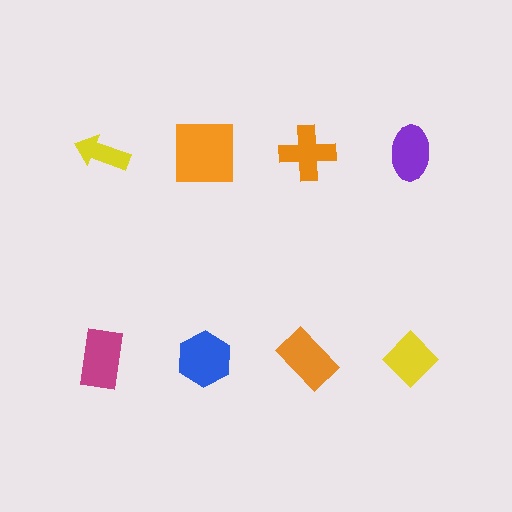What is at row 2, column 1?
A magenta rectangle.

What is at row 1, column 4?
A purple ellipse.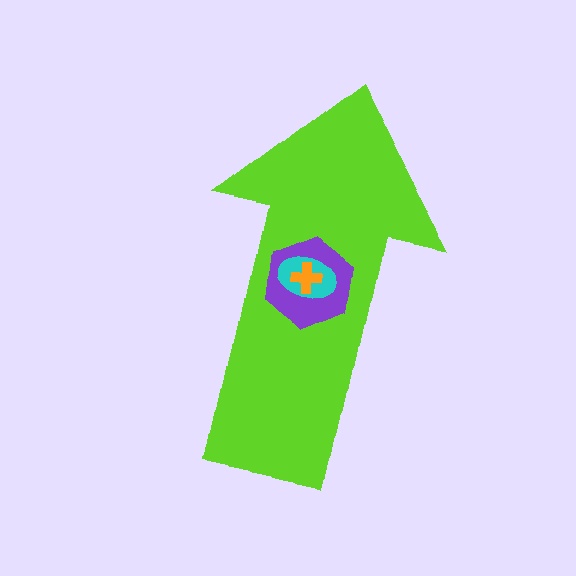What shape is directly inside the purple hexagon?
The cyan ellipse.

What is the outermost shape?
The lime arrow.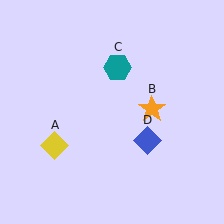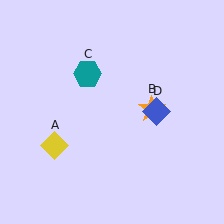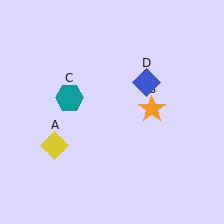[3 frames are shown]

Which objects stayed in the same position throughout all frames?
Yellow diamond (object A) and orange star (object B) remained stationary.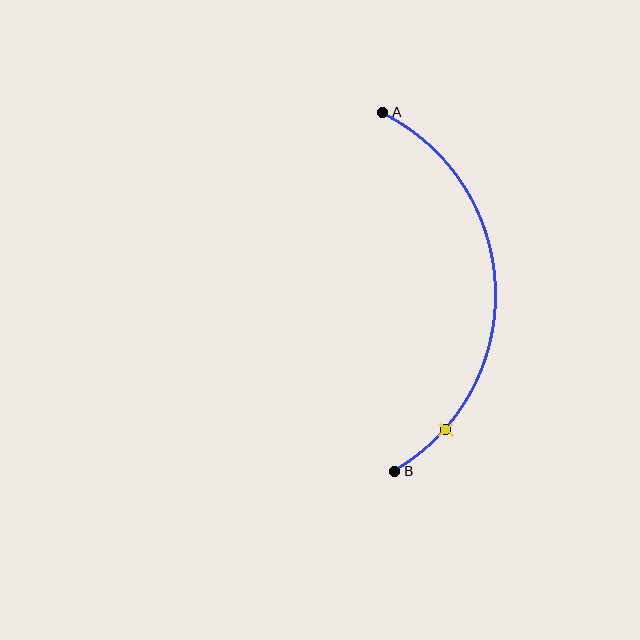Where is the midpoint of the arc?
The arc midpoint is the point on the curve farthest from the straight line joining A and B. It sits to the right of that line.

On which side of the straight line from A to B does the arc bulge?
The arc bulges to the right of the straight line connecting A and B.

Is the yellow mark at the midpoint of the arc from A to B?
No. The yellow mark lies on the arc but is closer to endpoint B. The arc midpoint would be at the point on the curve equidistant along the arc from both A and B.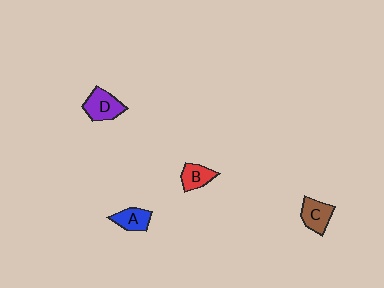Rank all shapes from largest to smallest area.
From largest to smallest: D (purple), C (brown), A (blue), B (red).